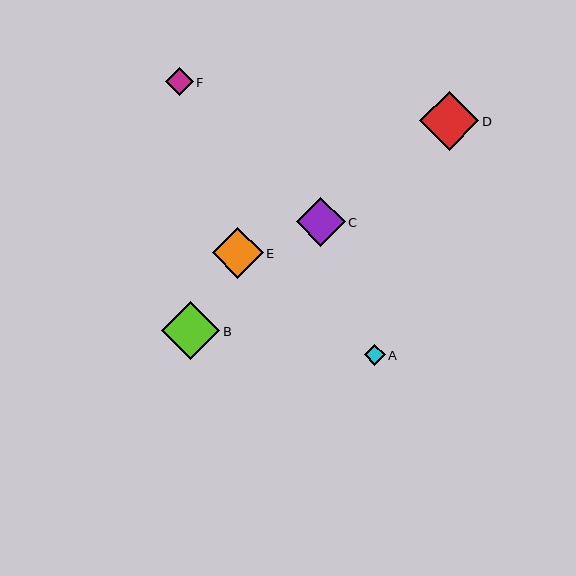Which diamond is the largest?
Diamond D is the largest with a size of approximately 59 pixels.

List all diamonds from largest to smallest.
From largest to smallest: D, B, E, C, F, A.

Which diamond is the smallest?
Diamond A is the smallest with a size of approximately 20 pixels.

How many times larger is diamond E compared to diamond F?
Diamond E is approximately 1.8 times the size of diamond F.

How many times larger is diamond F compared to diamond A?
Diamond F is approximately 1.4 times the size of diamond A.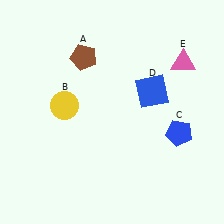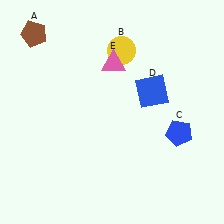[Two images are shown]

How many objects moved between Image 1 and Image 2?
3 objects moved between the two images.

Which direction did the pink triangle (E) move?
The pink triangle (E) moved left.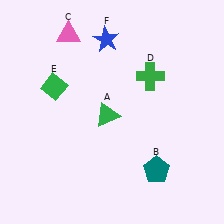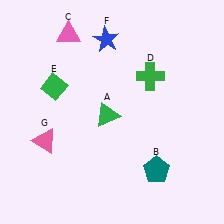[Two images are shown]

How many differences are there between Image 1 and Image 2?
There is 1 difference between the two images.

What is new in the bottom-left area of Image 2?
A pink triangle (G) was added in the bottom-left area of Image 2.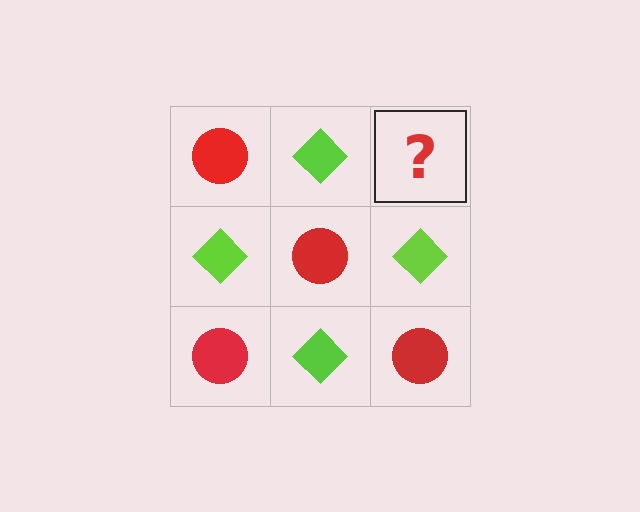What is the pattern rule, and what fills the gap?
The rule is that it alternates red circle and lime diamond in a checkerboard pattern. The gap should be filled with a red circle.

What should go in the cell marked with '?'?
The missing cell should contain a red circle.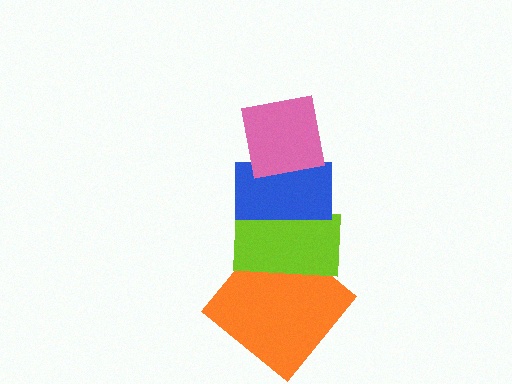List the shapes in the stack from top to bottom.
From top to bottom: the pink square, the blue rectangle, the lime rectangle, the orange diamond.